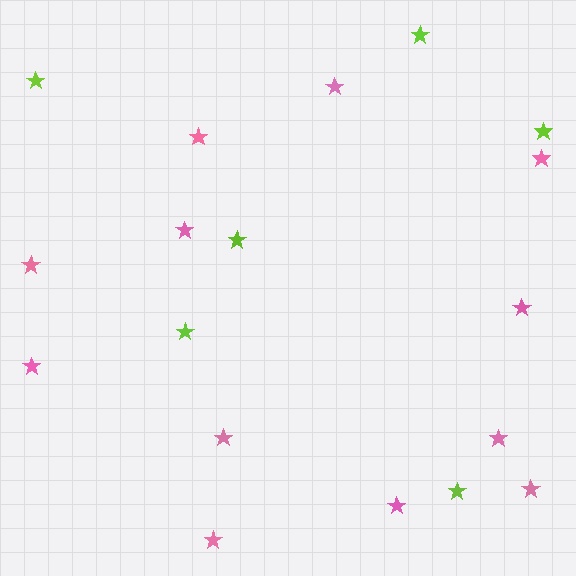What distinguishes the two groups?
There are 2 groups: one group of lime stars (6) and one group of pink stars (12).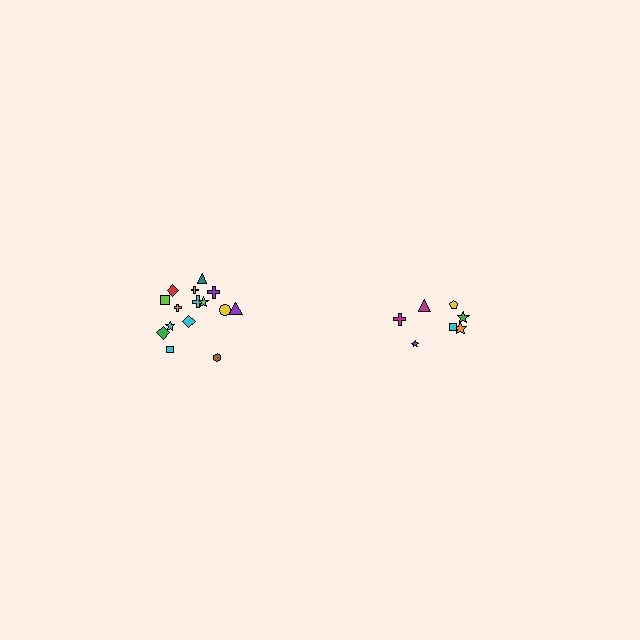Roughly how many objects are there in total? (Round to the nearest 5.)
Roughly 20 objects in total.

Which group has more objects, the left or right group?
The left group.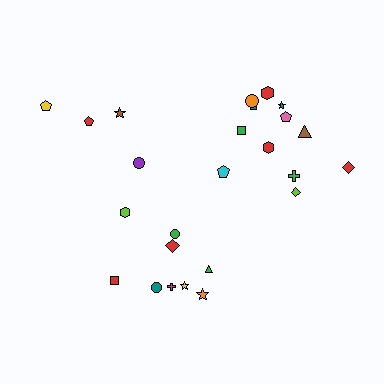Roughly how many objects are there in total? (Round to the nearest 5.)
Roughly 25 objects in total.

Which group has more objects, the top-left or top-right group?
The top-right group.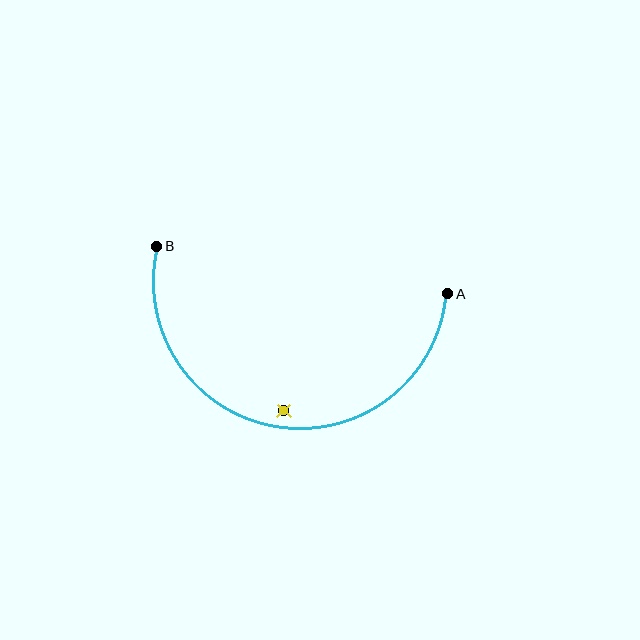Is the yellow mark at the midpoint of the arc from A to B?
No — the yellow mark does not lie on the arc at all. It sits slightly inside the curve.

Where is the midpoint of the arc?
The arc midpoint is the point on the curve farthest from the straight line joining A and B. It sits below that line.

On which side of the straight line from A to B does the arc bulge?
The arc bulges below the straight line connecting A and B.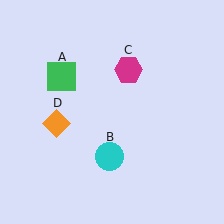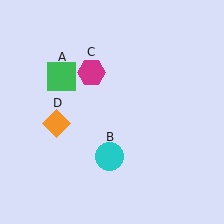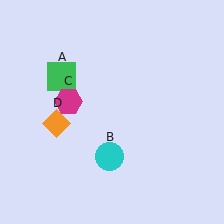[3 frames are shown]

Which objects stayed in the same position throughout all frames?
Green square (object A) and cyan circle (object B) and orange diamond (object D) remained stationary.